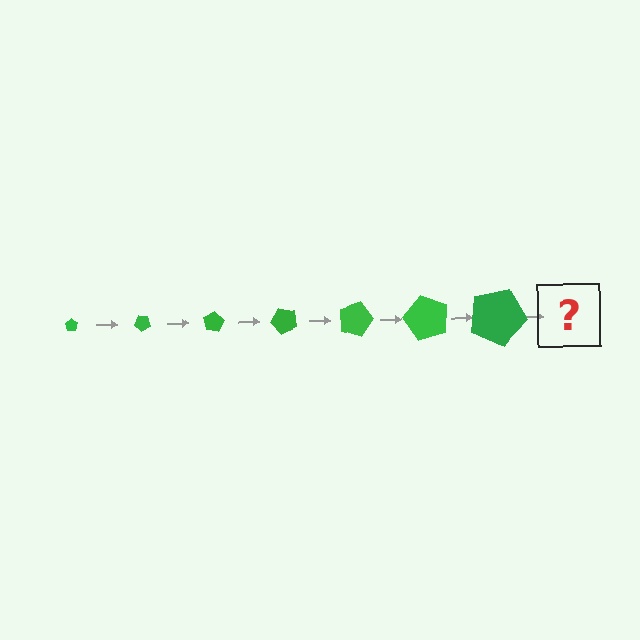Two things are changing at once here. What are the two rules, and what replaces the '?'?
The two rules are that the pentagon grows larger each step and it rotates 40 degrees each step. The '?' should be a pentagon, larger than the previous one and rotated 280 degrees from the start.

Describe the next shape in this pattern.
It should be a pentagon, larger than the previous one and rotated 280 degrees from the start.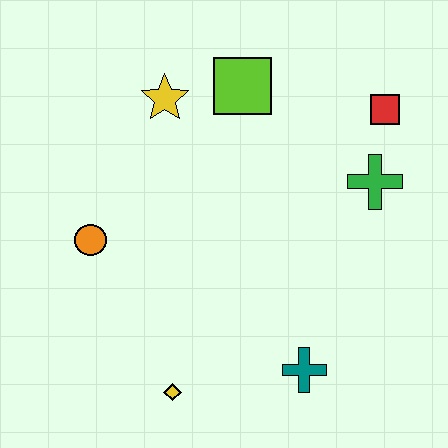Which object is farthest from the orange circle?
The red square is farthest from the orange circle.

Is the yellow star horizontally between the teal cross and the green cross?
No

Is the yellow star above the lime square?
No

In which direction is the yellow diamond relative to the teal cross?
The yellow diamond is to the left of the teal cross.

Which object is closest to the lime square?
The yellow star is closest to the lime square.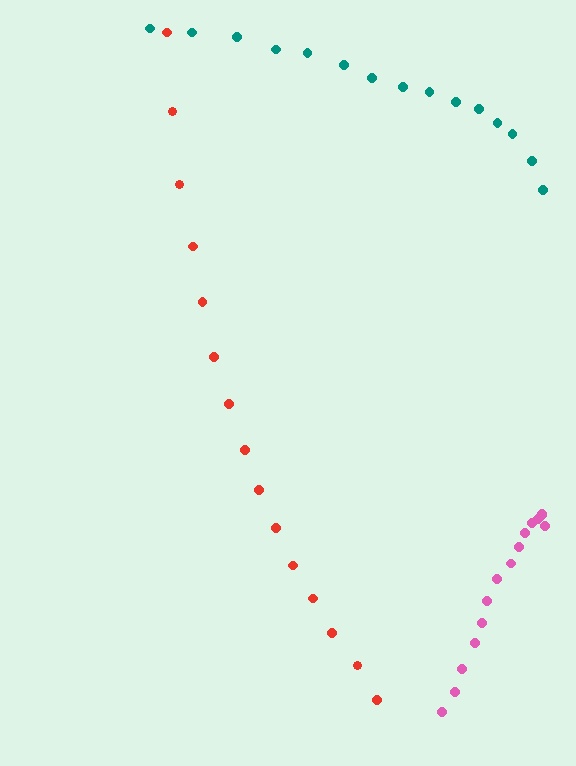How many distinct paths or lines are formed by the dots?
There are 3 distinct paths.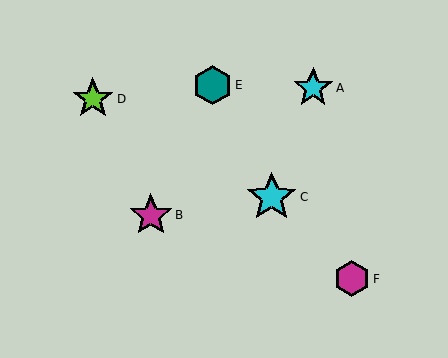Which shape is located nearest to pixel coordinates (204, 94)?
The teal hexagon (labeled E) at (213, 85) is nearest to that location.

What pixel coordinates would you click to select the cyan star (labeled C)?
Click at (272, 197) to select the cyan star C.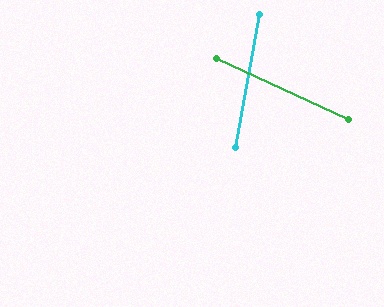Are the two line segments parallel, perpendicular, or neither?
Neither parallel nor perpendicular — they differ by about 75°.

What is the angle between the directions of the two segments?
Approximately 75 degrees.